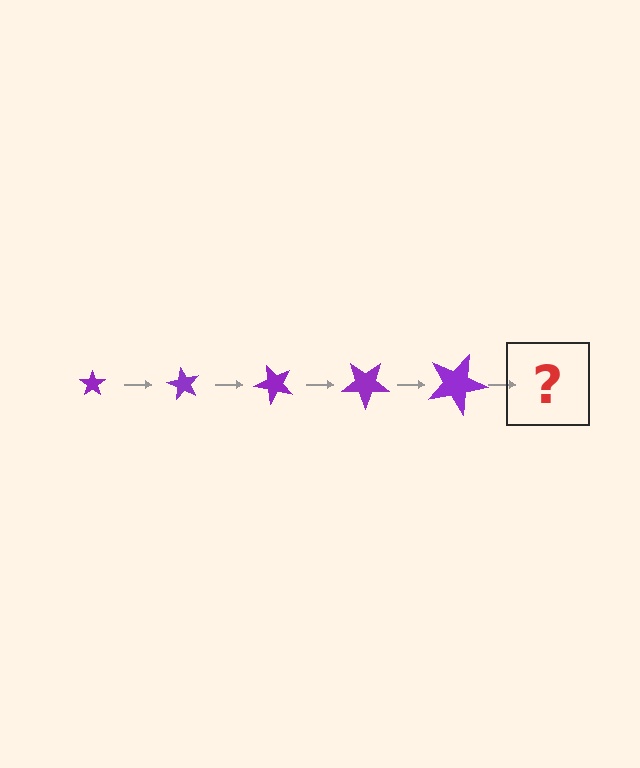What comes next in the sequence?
The next element should be a star, larger than the previous one and rotated 300 degrees from the start.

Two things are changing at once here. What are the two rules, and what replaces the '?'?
The two rules are that the star grows larger each step and it rotates 60 degrees each step. The '?' should be a star, larger than the previous one and rotated 300 degrees from the start.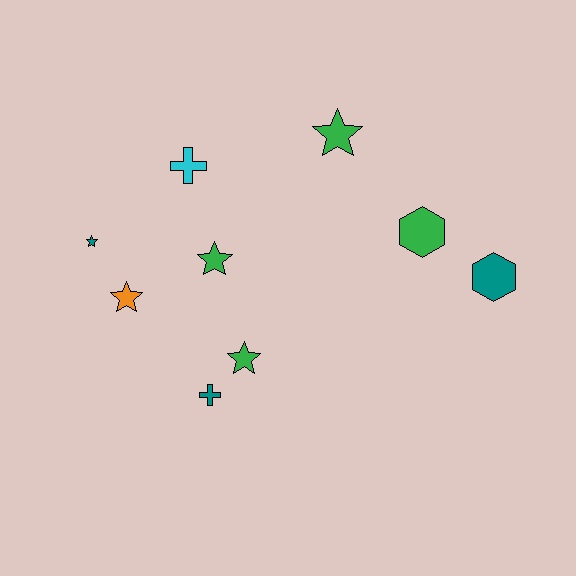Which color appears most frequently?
Green, with 4 objects.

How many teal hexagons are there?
There is 1 teal hexagon.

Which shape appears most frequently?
Star, with 5 objects.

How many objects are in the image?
There are 9 objects.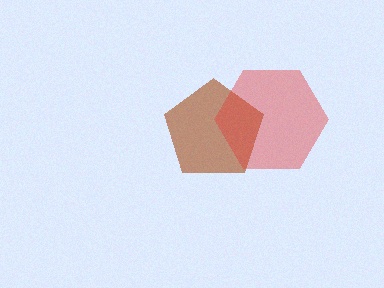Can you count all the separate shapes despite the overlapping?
Yes, there are 2 separate shapes.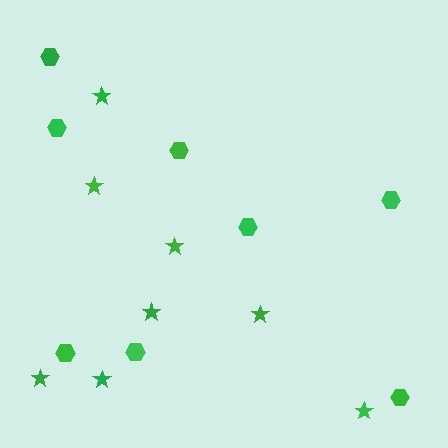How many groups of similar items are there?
There are 2 groups: one group of hexagons (8) and one group of stars (8).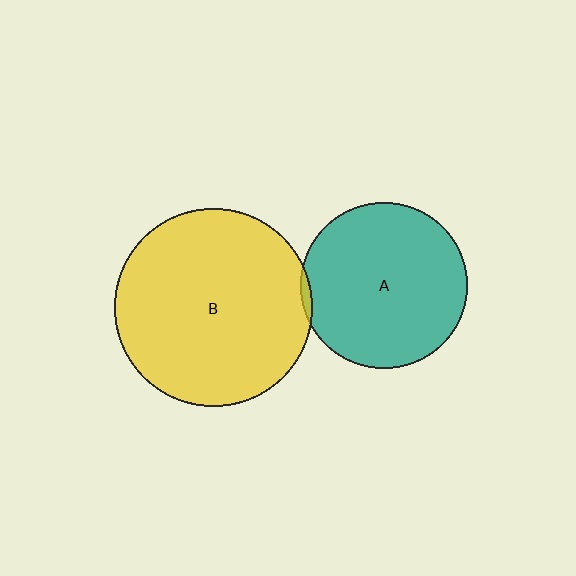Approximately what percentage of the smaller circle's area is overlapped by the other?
Approximately 5%.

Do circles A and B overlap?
Yes.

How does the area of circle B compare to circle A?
Approximately 1.4 times.